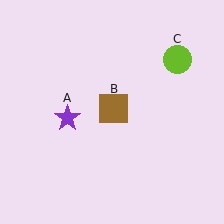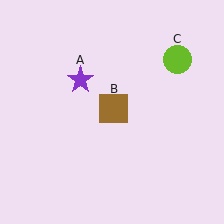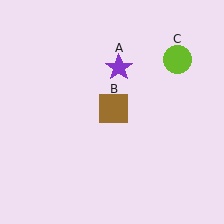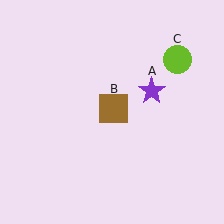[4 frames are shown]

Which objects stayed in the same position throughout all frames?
Brown square (object B) and lime circle (object C) remained stationary.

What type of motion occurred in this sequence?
The purple star (object A) rotated clockwise around the center of the scene.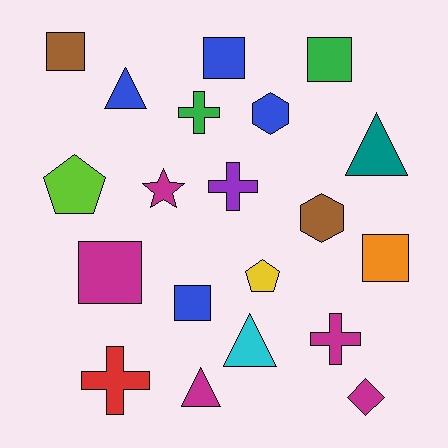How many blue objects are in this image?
There are 4 blue objects.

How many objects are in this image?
There are 20 objects.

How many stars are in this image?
There is 1 star.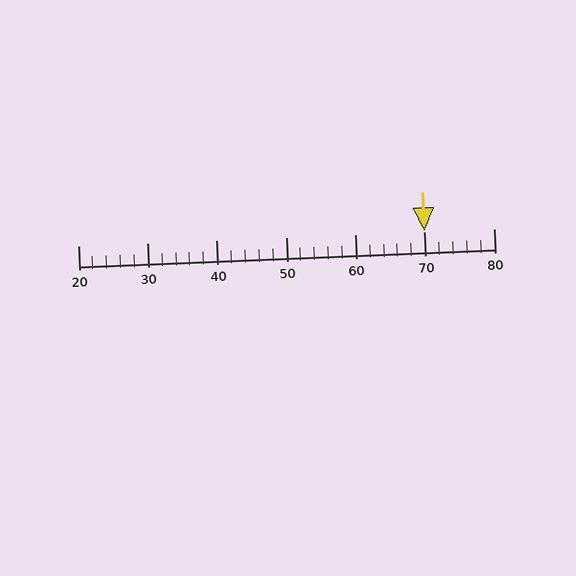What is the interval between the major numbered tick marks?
The major tick marks are spaced 10 units apart.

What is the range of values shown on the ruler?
The ruler shows values from 20 to 80.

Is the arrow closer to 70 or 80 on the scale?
The arrow is closer to 70.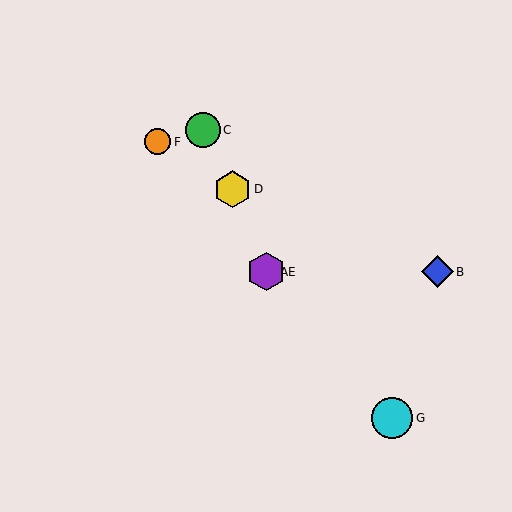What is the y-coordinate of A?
Object A is at y≈272.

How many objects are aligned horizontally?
3 objects (A, B, E) are aligned horizontally.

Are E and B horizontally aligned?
Yes, both are at y≈272.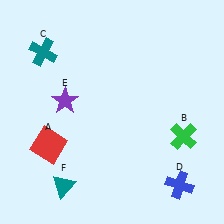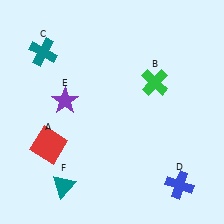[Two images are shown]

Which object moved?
The green cross (B) moved up.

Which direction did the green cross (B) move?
The green cross (B) moved up.